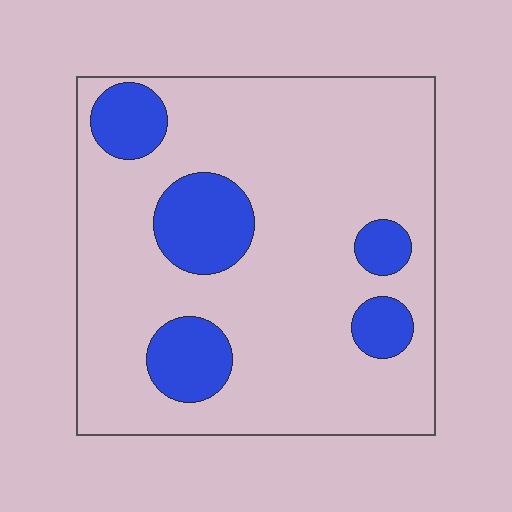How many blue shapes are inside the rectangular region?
5.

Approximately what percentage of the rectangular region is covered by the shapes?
Approximately 20%.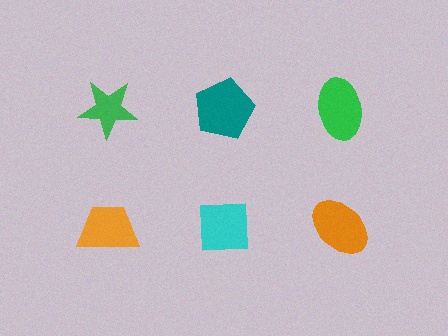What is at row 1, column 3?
A green ellipse.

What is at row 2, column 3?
An orange ellipse.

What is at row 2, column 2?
A cyan square.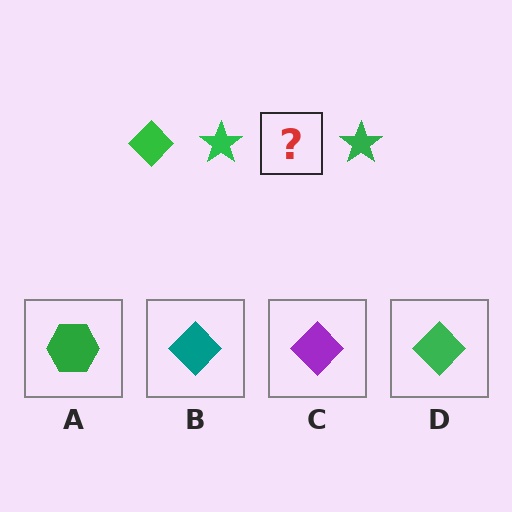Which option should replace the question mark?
Option D.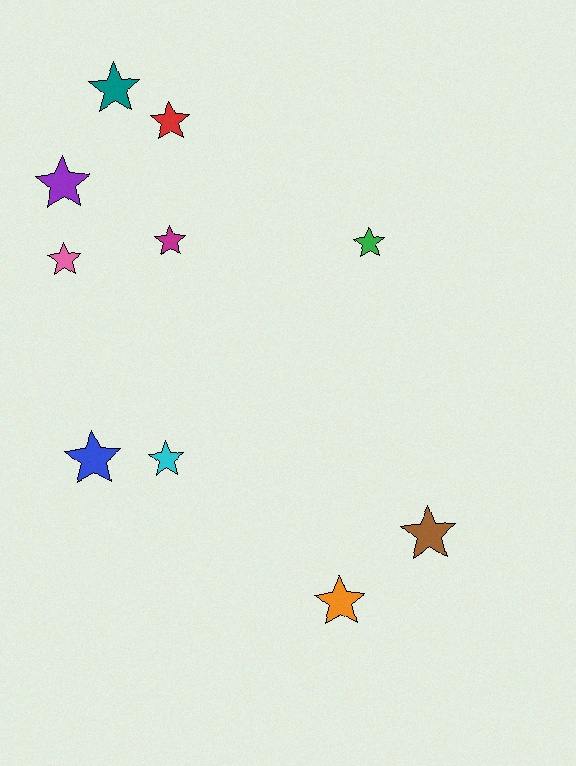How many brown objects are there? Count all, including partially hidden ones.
There is 1 brown object.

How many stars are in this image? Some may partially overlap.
There are 10 stars.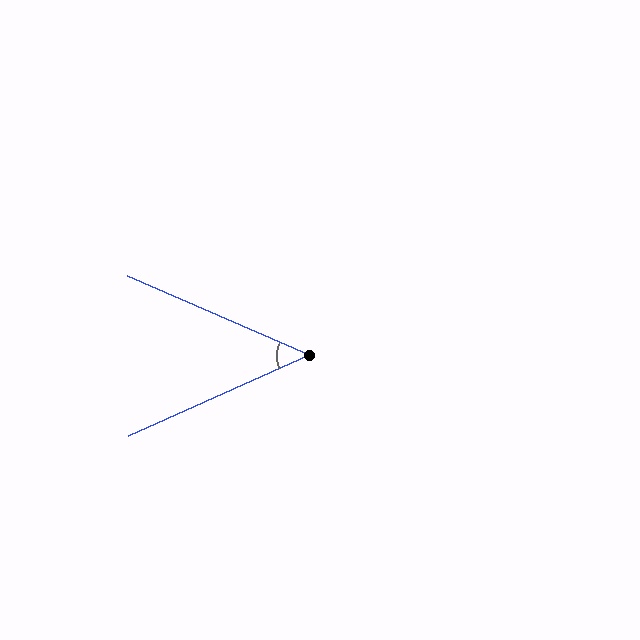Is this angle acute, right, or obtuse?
It is acute.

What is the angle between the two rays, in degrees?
Approximately 47 degrees.